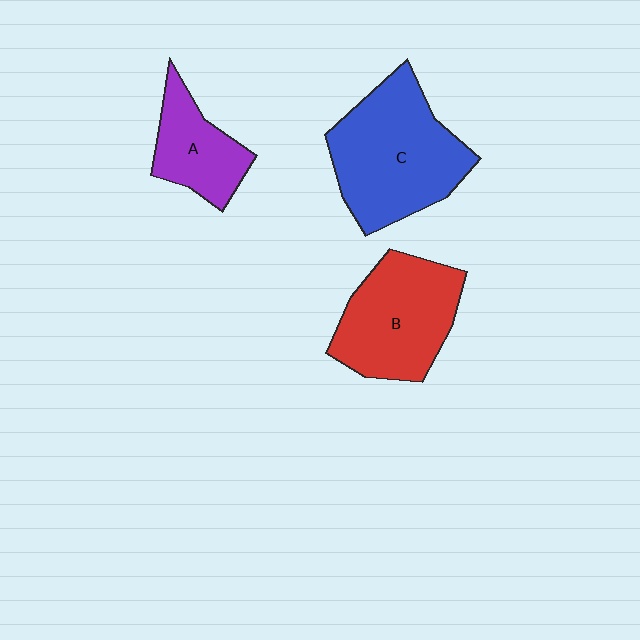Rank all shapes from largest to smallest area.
From largest to smallest: C (blue), B (red), A (purple).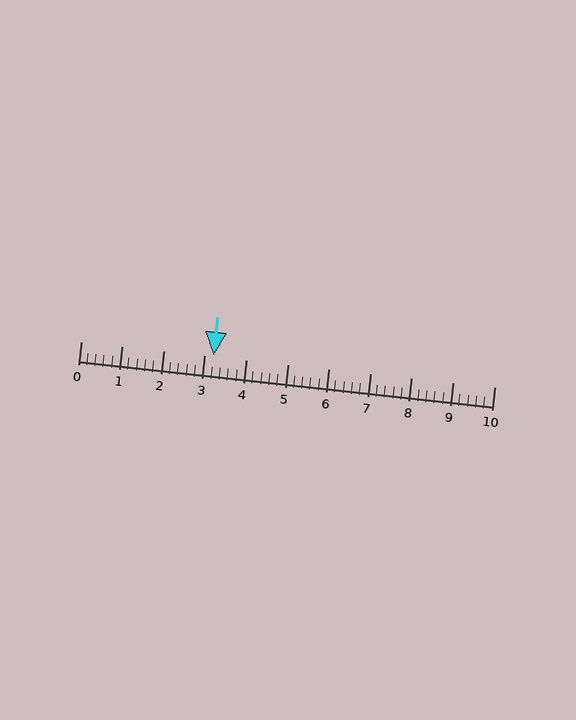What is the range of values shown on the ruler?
The ruler shows values from 0 to 10.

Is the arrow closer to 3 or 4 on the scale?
The arrow is closer to 3.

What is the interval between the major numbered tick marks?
The major tick marks are spaced 1 units apart.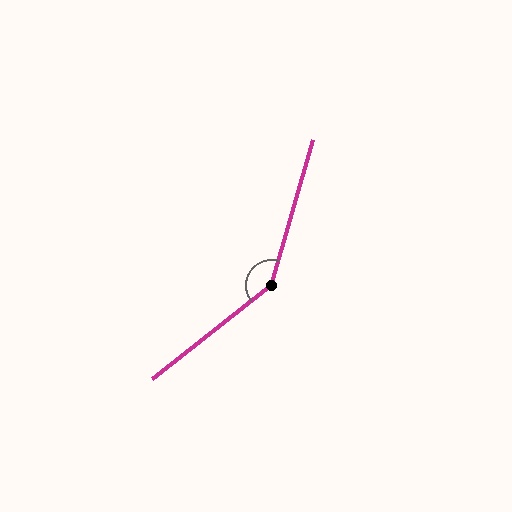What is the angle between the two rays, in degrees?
Approximately 144 degrees.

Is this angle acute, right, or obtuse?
It is obtuse.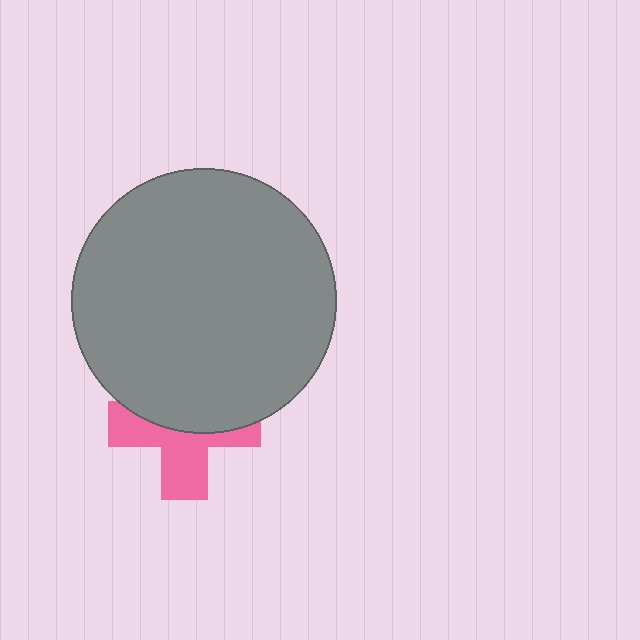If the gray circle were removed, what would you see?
You would see the complete pink cross.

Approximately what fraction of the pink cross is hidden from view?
Roughly 50% of the pink cross is hidden behind the gray circle.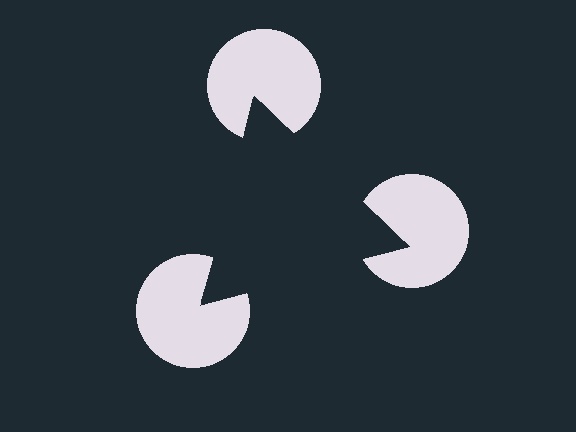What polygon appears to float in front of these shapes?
An illusory triangle — its edges are inferred from the aligned wedge cuts in the pac-man discs, not physically drawn.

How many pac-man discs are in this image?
There are 3 — one at each vertex of the illusory triangle.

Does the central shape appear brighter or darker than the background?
It typically appears slightly darker than the background, even though no actual brightness change is drawn.